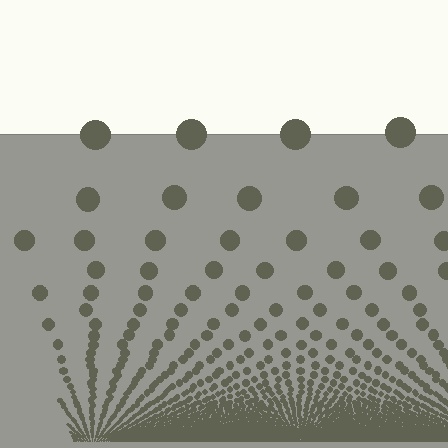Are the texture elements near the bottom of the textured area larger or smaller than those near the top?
Smaller. The gradient is inverted — elements near the bottom are smaller and denser.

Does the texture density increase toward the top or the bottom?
Density increases toward the bottom.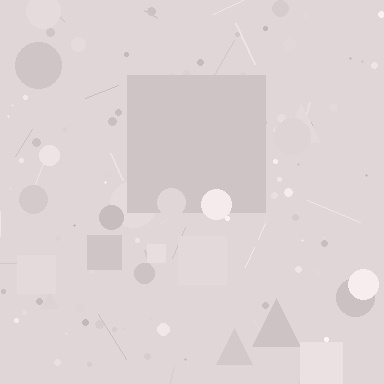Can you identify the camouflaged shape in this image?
The camouflaged shape is a square.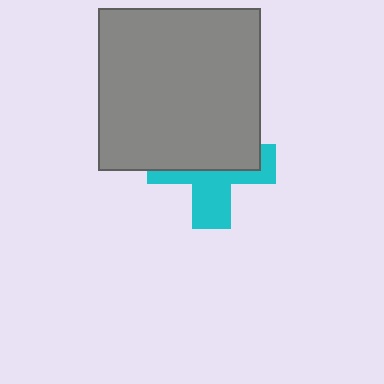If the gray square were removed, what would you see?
You would see the complete cyan cross.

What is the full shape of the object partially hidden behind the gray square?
The partially hidden object is a cyan cross.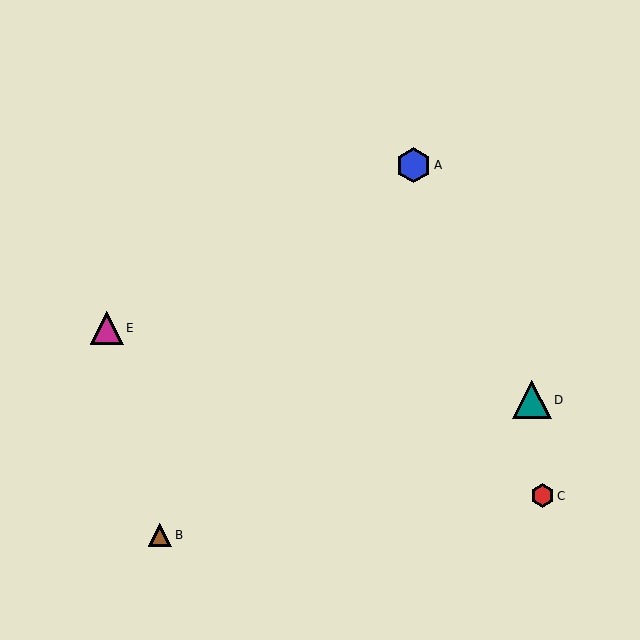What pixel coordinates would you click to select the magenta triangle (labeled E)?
Click at (107, 328) to select the magenta triangle E.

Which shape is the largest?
The teal triangle (labeled D) is the largest.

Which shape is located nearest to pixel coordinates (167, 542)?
The brown triangle (labeled B) at (160, 535) is nearest to that location.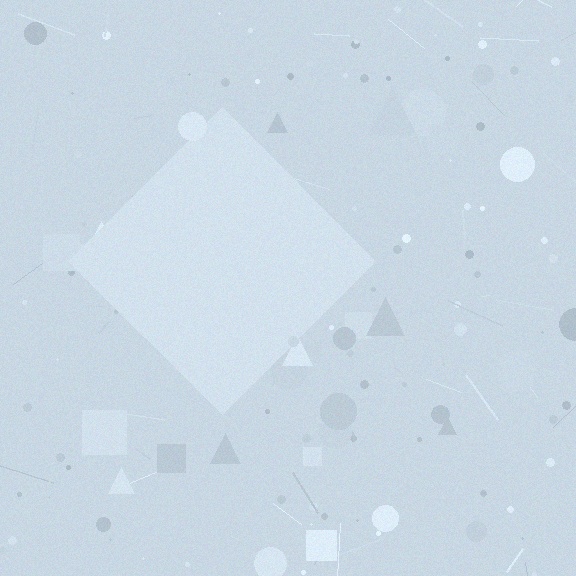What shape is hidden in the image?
A diamond is hidden in the image.